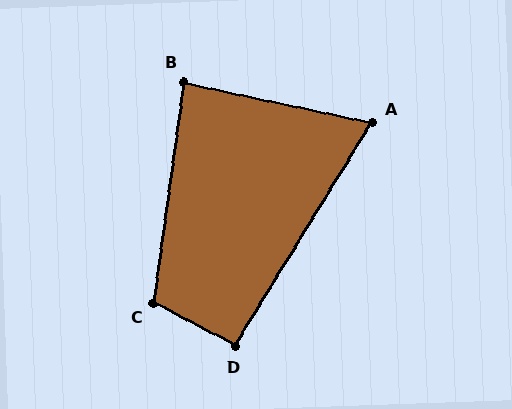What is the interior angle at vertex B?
Approximately 86 degrees (approximately right).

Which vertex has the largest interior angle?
C, at approximately 109 degrees.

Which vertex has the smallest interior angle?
A, at approximately 71 degrees.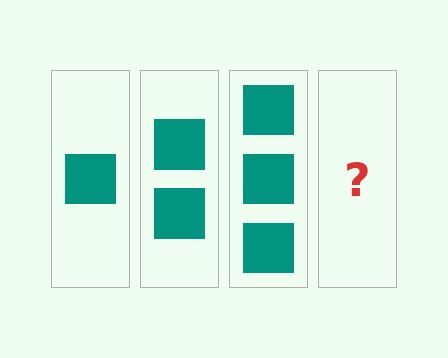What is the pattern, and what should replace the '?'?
The pattern is that each step adds one more square. The '?' should be 4 squares.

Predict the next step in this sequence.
The next step is 4 squares.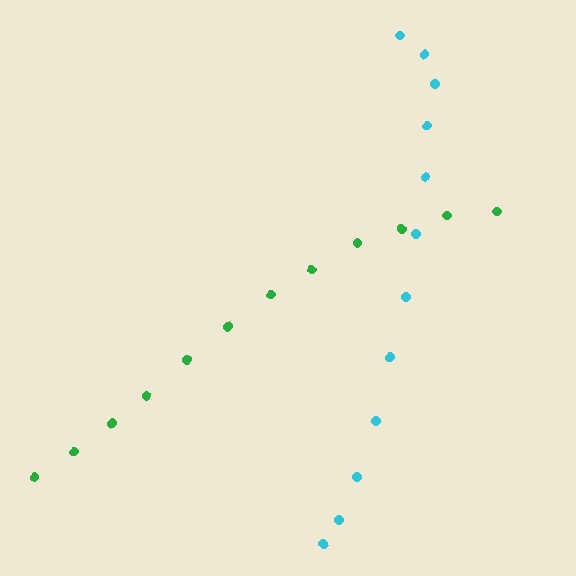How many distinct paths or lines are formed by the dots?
There are 2 distinct paths.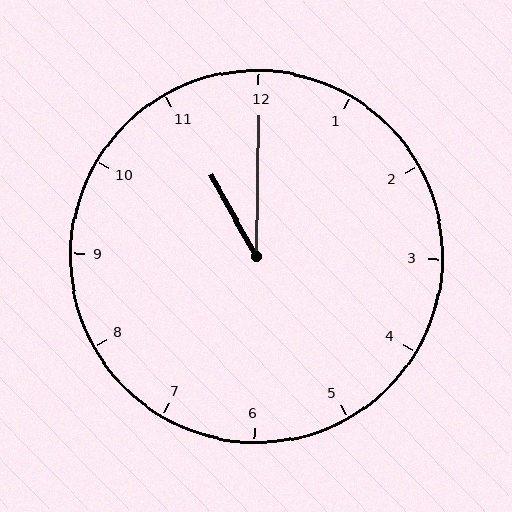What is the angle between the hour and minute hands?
Approximately 30 degrees.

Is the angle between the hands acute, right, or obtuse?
It is acute.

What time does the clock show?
11:00.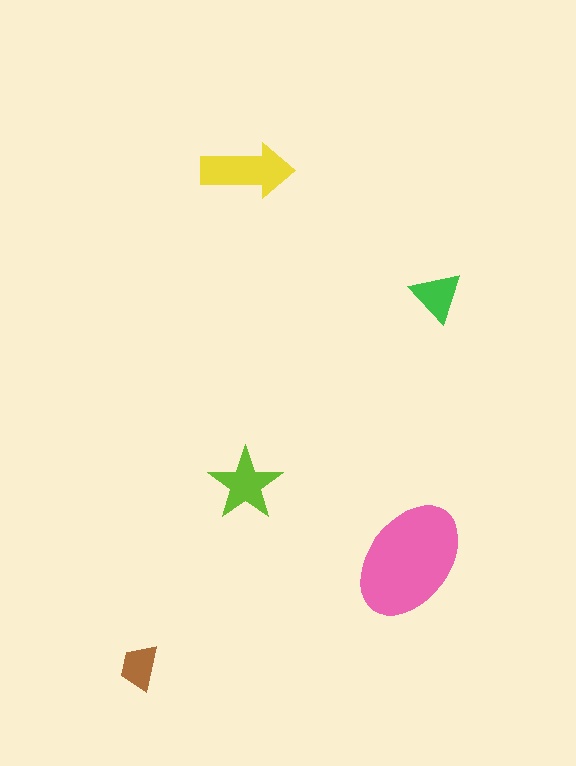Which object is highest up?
The yellow arrow is topmost.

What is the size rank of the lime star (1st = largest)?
3rd.